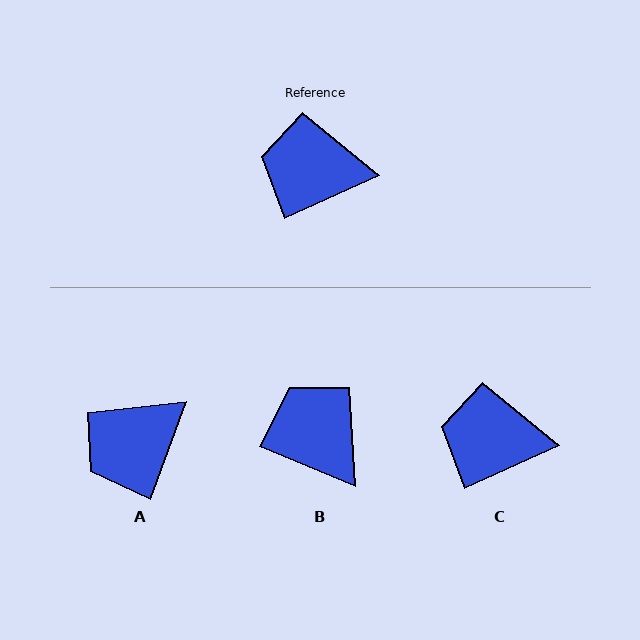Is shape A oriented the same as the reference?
No, it is off by about 45 degrees.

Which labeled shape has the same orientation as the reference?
C.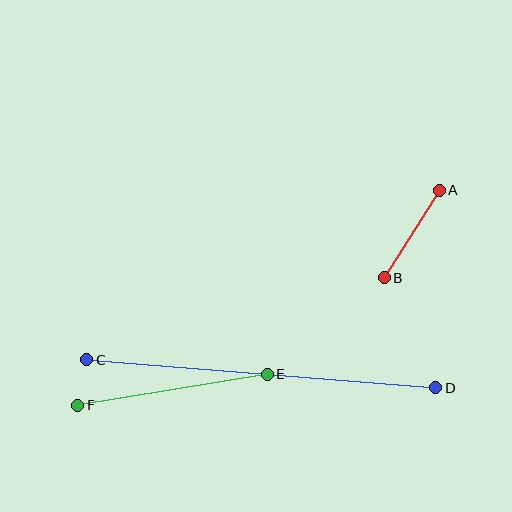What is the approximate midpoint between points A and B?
The midpoint is at approximately (412, 234) pixels.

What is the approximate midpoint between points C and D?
The midpoint is at approximately (261, 374) pixels.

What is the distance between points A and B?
The distance is approximately 104 pixels.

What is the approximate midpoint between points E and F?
The midpoint is at approximately (173, 390) pixels.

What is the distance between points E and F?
The distance is approximately 192 pixels.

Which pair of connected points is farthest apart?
Points C and D are farthest apart.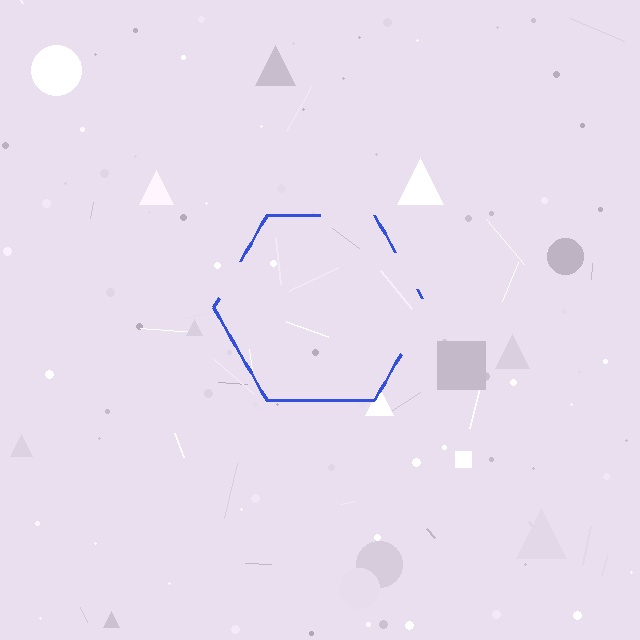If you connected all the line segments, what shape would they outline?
They would outline a hexagon.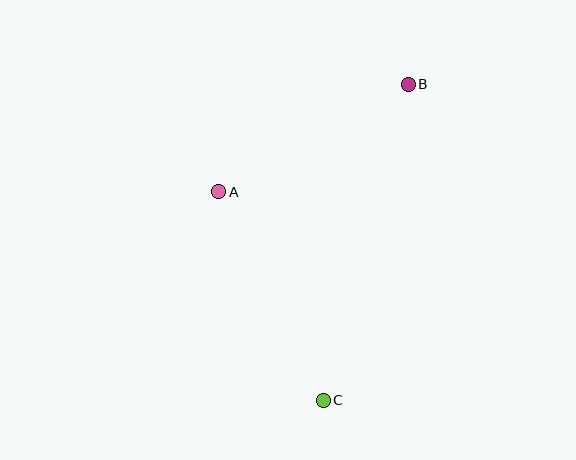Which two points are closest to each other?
Points A and B are closest to each other.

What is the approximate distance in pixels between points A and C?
The distance between A and C is approximately 233 pixels.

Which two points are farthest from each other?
Points B and C are farthest from each other.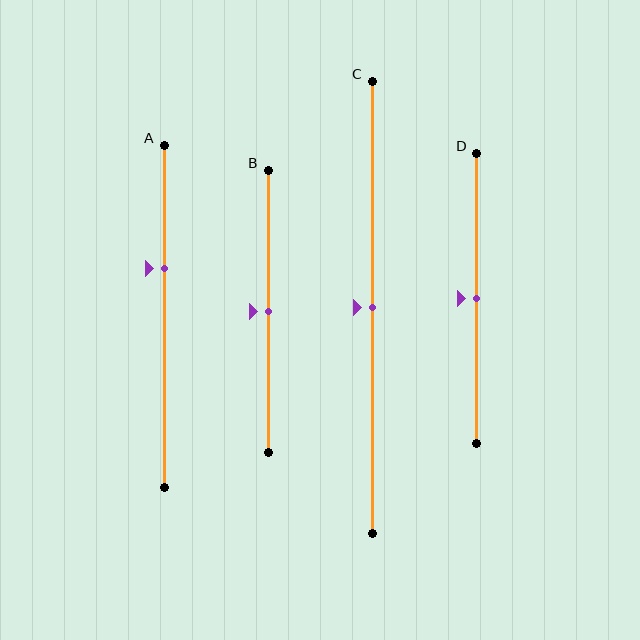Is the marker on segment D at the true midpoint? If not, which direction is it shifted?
Yes, the marker on segment D is at the true midpoint.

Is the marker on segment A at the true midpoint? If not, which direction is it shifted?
No, the marker on segment A is shifted upward by about 14% of the segment length.